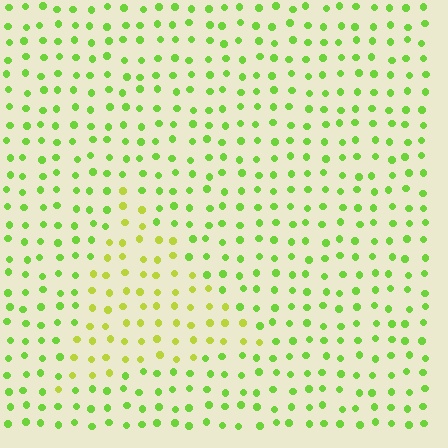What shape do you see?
I see a triangle.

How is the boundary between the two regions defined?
The boundary is defined purely by a slight shift in hue (about 29 degrees). Spacing, size, and orientation are identical on both sides.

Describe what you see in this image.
The image is filled with small lime elements in a uniform arrangement. A triangle-shaped region is visible where the elements are tinted to a slightly different hue, forming a subtle color boundary.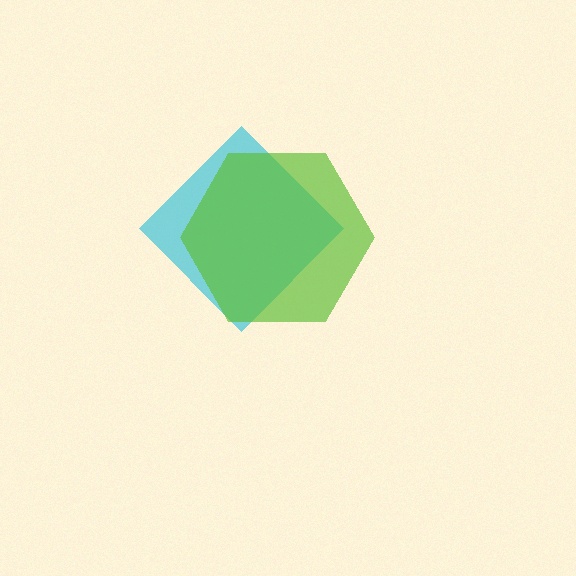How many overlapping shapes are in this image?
There are 2 overlapping shapes in the image.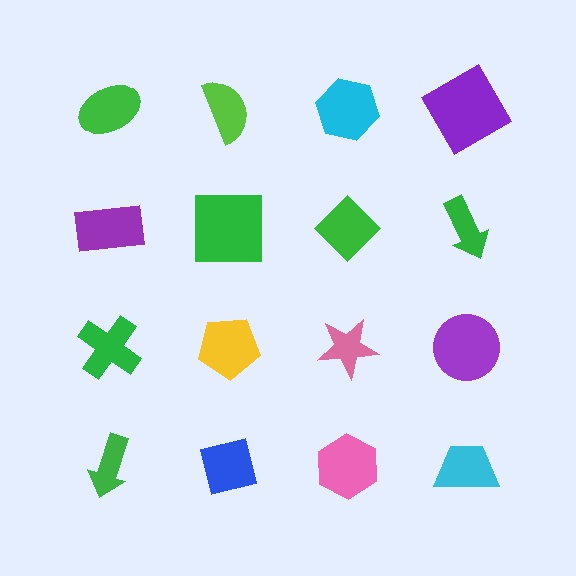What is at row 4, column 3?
A pink hexagon.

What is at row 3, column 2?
A yellow pentagon.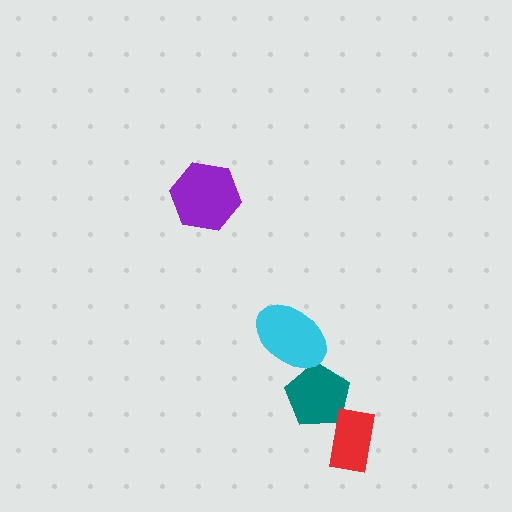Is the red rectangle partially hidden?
No, no other shape covers it.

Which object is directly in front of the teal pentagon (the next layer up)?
The red rectangle is directly in front of the teal pentagon.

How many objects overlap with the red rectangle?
1 object overlaps with the red rectangle.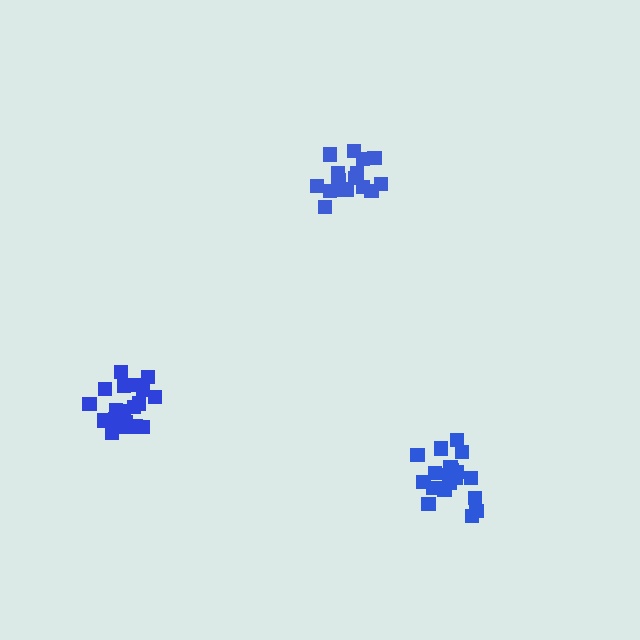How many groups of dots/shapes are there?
There are 3 groups.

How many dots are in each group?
Group 1: 21 dots, Group 2: 16 dots, Group 3: 20 dots (57 total).